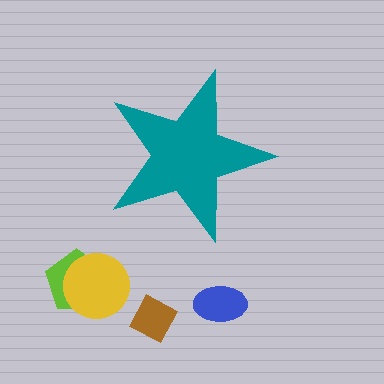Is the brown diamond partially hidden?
No, the brown diamond is fully visible.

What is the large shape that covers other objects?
A teal star.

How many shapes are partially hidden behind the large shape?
0 shapes are partially hidden.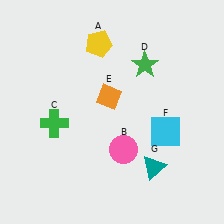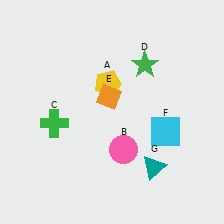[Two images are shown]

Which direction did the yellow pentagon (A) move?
The yellow pentagon (A) moved down.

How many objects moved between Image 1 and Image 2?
1 object moved between the two images.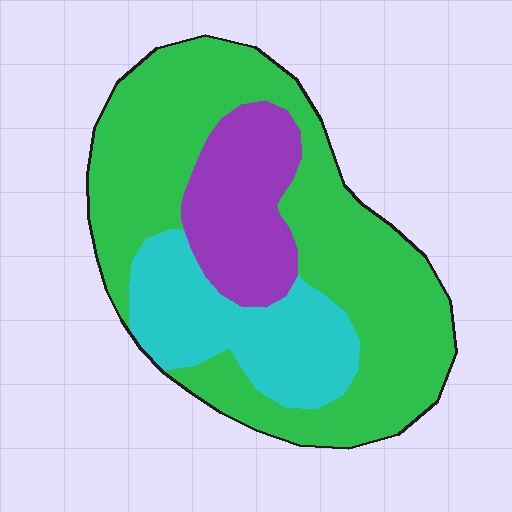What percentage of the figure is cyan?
Cyan covers roughly 20% of the figure.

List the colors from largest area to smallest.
From largest to smallest: green, cyan, purple.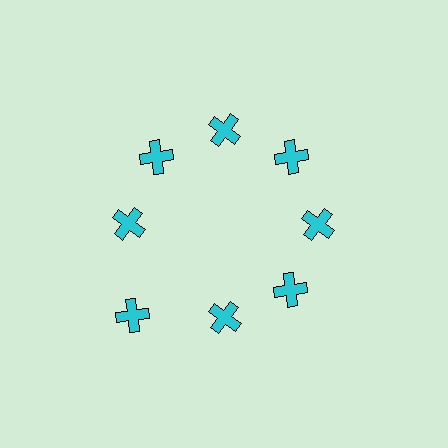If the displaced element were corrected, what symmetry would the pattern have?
It would have 8-fold rotational symmetry — the pattern would map onto itself every 45 degrees.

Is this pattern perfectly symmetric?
No. The 8 cyan crosses are arranged in a ring, but one element near the 8 o'clock position is pushed outward from the center, breaking the 8-fold rotational symmetry.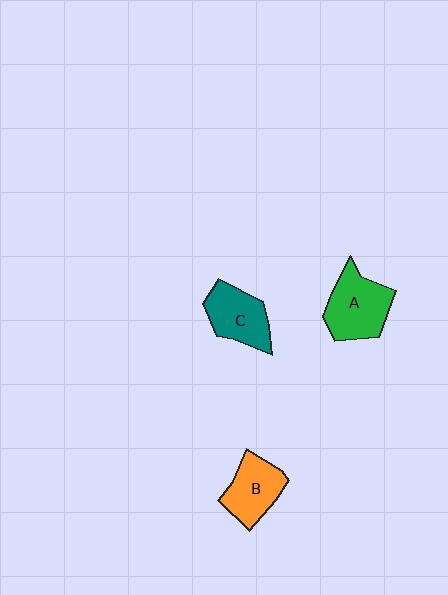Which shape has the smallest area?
Shape B (orange).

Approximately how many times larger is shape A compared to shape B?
Approximately 1.2 times.